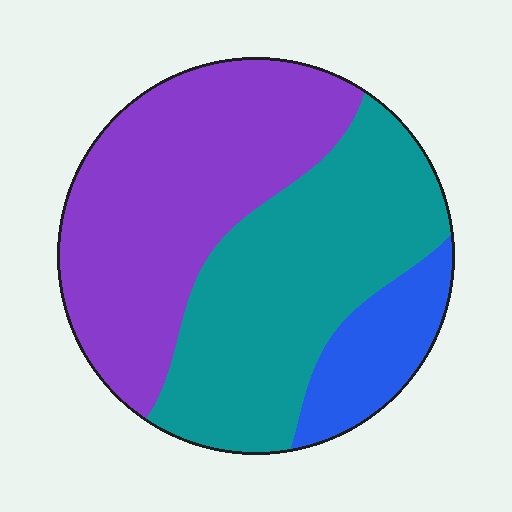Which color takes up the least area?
Blue, at roughly 15%.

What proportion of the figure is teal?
Teal covers about 40% of the figure.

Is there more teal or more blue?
Teal.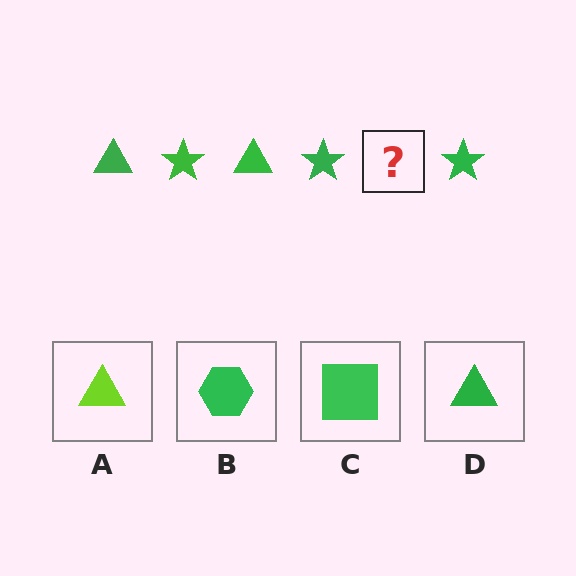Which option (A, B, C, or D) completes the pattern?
D.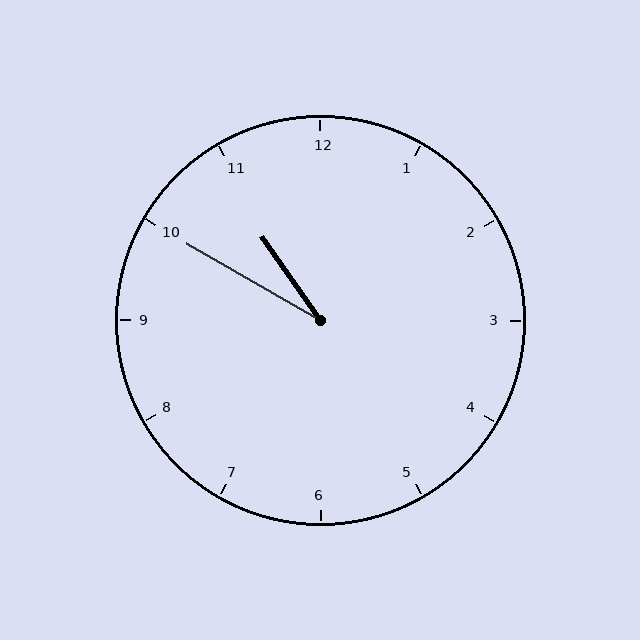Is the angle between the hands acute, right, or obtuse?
It is acute.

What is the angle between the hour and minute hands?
Approximately 25 degrees.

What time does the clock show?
10:50.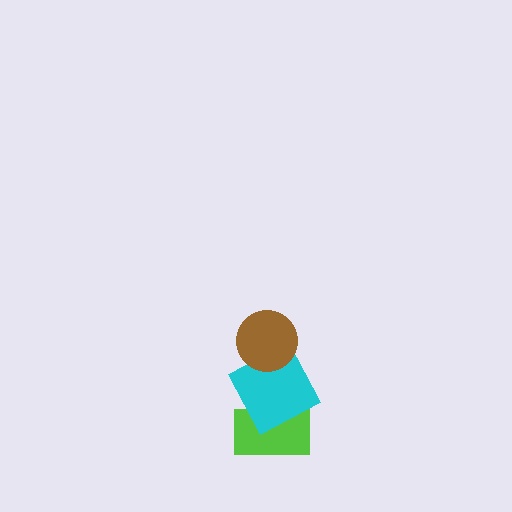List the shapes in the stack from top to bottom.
From top to bottom: the brown circle, the cyan square, the lime rectangle.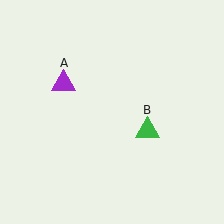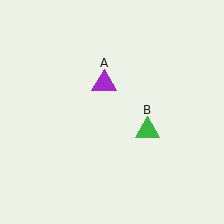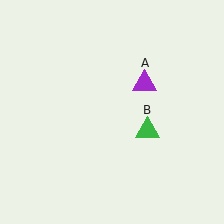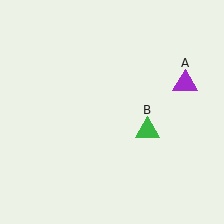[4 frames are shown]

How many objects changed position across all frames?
1 object changed position: purple triangle (object A).